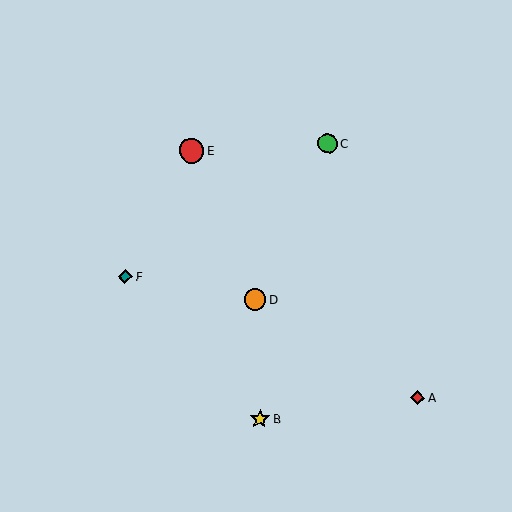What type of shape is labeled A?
Shape A is a red diamond.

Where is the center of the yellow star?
The center of the yellow star is at (260, 419).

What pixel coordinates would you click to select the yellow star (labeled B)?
Click at (260, 419) to select the yellow star B.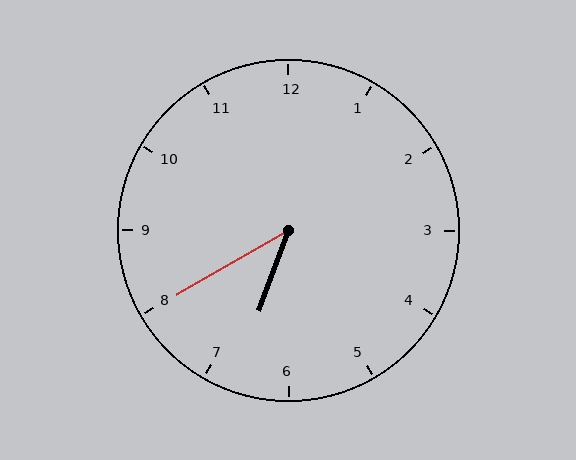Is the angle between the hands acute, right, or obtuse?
It is acute.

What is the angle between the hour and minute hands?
Approximately 40 degrees.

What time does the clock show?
6:40.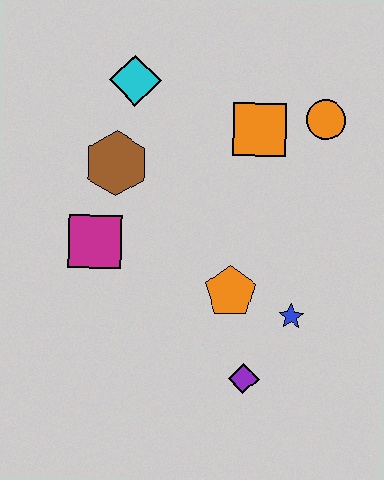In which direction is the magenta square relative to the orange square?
The magenta square is to the left of the orange square.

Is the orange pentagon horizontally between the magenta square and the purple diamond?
Yes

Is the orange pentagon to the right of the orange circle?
No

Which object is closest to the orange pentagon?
The blue star is closest to the orange pentagon.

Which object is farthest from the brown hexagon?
The purple diamond is farthest from the brown hexagon.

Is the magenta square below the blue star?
No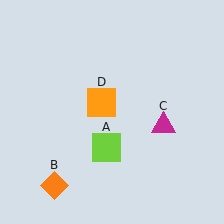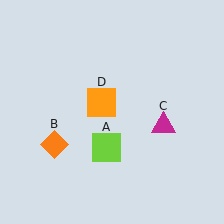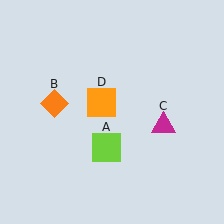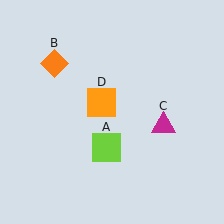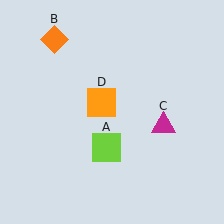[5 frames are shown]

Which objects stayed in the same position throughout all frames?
Lime square (object A) and magenta triangle (object C) and orange square (object D) remained stationary.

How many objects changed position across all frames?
1 object changed position: orange diamond (object B).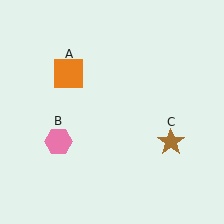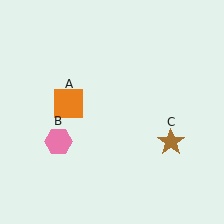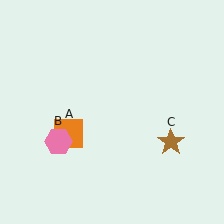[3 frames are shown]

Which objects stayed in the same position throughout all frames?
Pink hexagon (object B) and brown star (object C) remained stationary.